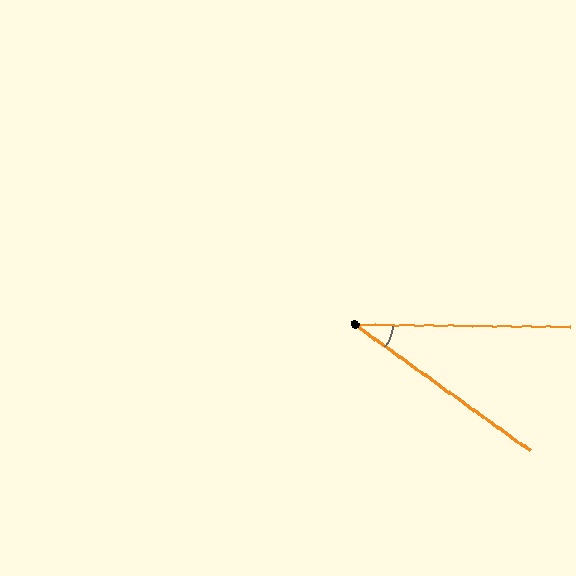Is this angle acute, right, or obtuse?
It is acute.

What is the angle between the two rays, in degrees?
Approximately 35 degrees.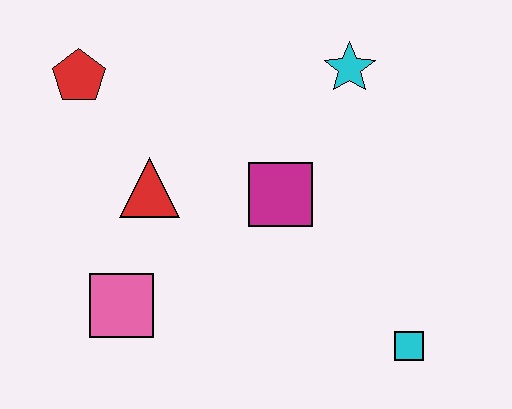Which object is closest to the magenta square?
The red triangle is closest to the magenta square.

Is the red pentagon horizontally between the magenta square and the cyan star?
No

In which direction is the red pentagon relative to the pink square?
The red pentagon is above the pink square.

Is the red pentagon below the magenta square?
No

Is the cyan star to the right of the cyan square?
No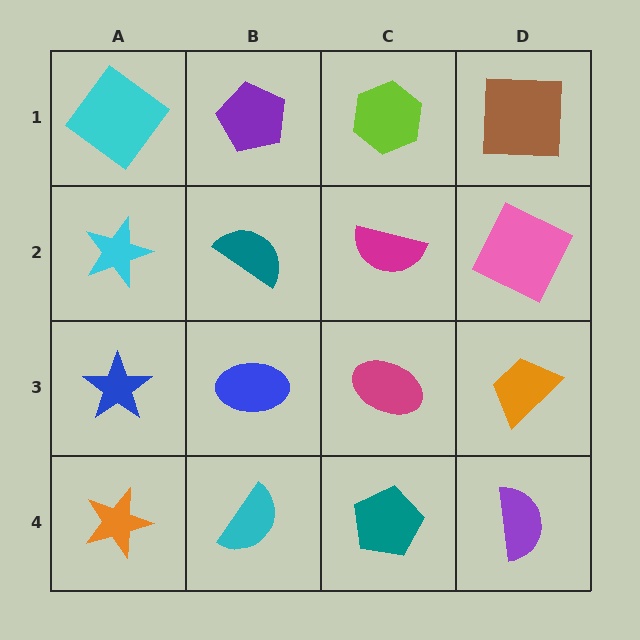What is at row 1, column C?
A lime hexagon.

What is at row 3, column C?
A magenta ellipse.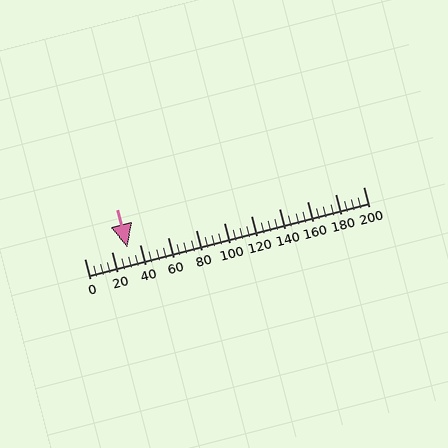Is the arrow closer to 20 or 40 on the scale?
The arrow is closer to 40.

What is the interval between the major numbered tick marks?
The major tick marks are spaced 20 units apart.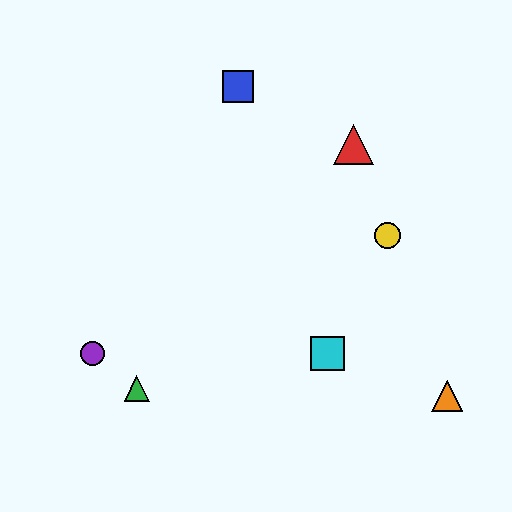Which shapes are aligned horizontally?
The purple circle, the cyan square are aligned horizontally.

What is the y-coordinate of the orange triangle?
The orange triangle is at y≈396.